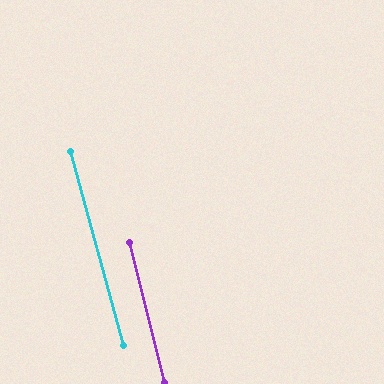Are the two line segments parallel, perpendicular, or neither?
Parallel — their directions differ by only 1.5°.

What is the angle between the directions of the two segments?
Approximately 1 degree.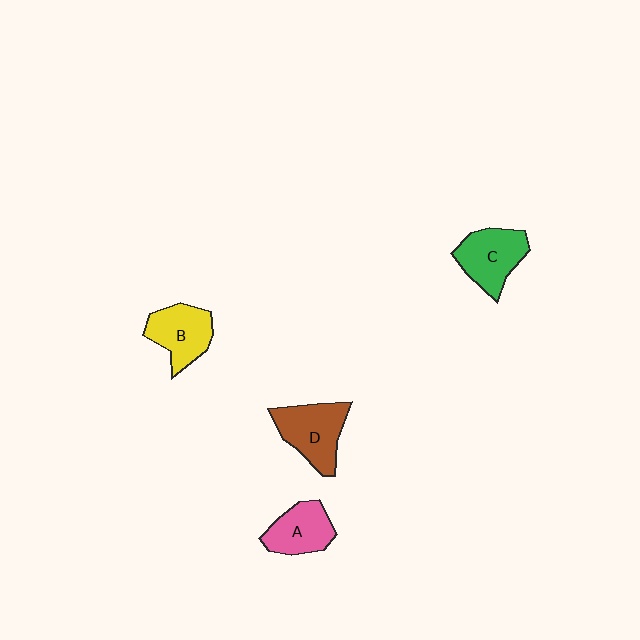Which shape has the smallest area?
Shape A (pink).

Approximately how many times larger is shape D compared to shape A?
Approximately 1.3 times.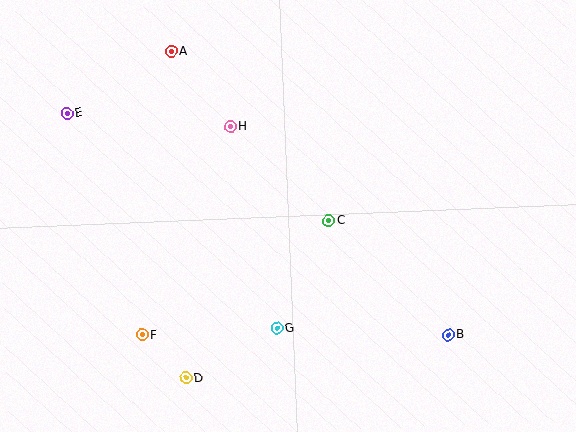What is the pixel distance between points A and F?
The distance between A and F is 285 pixels.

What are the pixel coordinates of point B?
Point B is at (448, 335).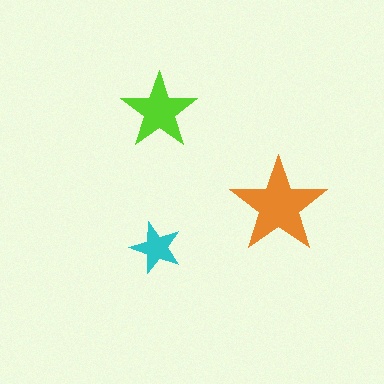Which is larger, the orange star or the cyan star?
The orange one.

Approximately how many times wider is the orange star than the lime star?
About 1.5 times wider.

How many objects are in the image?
There are 3 objects in the image.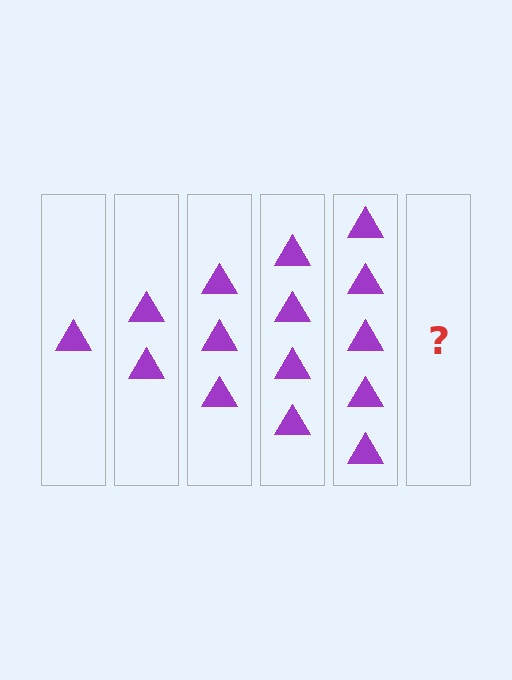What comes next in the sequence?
The next element should be 6 triangles.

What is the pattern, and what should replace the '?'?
The pattern is that each step adds one more triangle. The '?' should be 6 triangles.